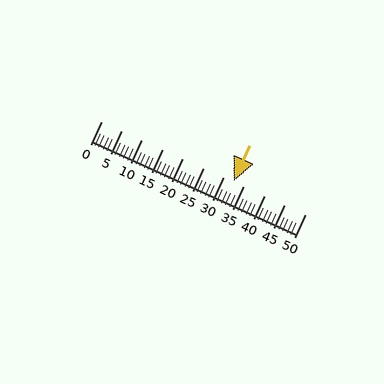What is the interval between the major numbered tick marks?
The major tick marks are spaced 5 units apart.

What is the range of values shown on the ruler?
The ruler shows values from 0 to 50.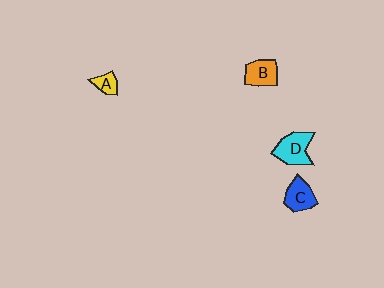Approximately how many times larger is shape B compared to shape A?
Approximately 1.9 times.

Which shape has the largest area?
Shape D (cyan).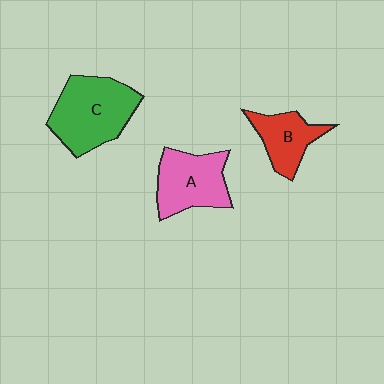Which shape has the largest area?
Shape C (green).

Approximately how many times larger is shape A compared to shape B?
Approximately 1.4 times.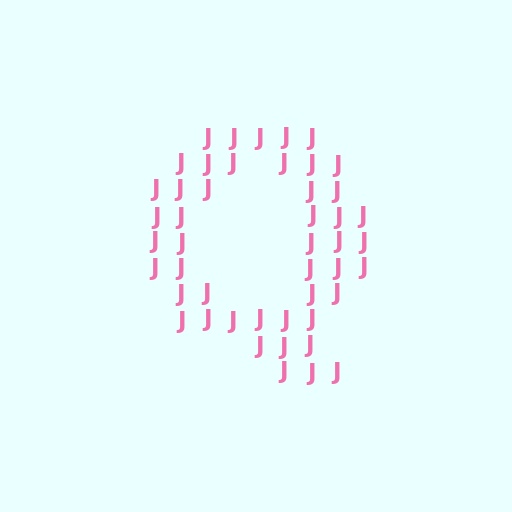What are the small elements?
The small elements are letter J's.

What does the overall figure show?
The overall figure shows the letter Q.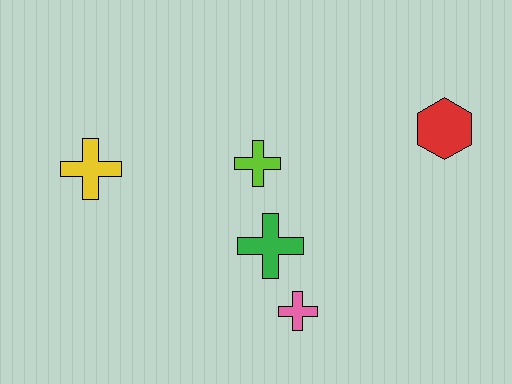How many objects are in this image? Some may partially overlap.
There are 5 objects.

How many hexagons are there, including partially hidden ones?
There is 1 hexagon.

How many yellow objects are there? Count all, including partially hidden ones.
There is 1 yellow object.